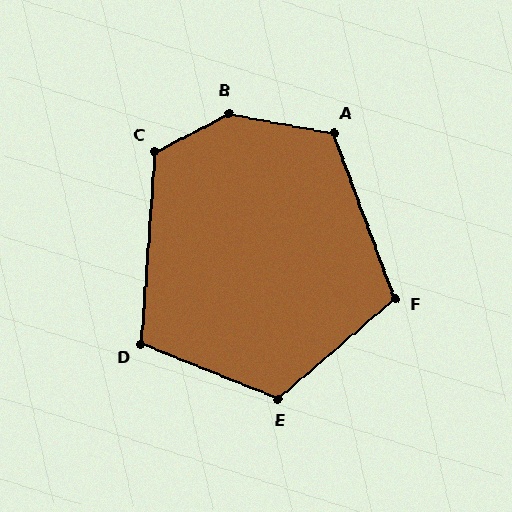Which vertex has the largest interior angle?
B, at approximately 142 degrees.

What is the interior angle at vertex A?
Approximately 121 degrees (obtuse).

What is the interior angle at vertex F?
Approximately 110 degrees (obtuse).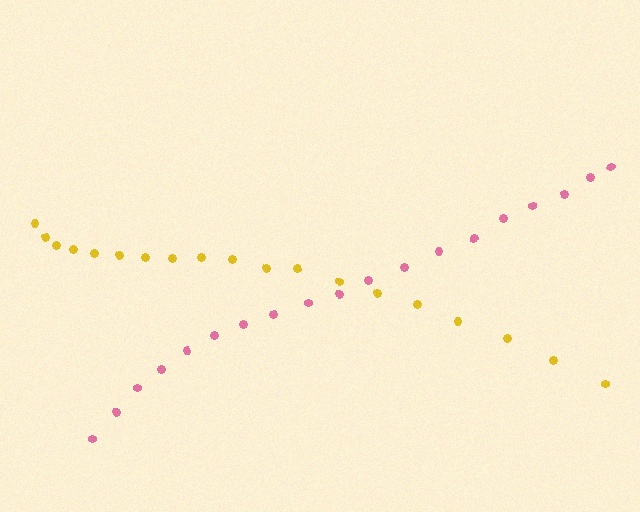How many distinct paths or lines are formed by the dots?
There are 2 distinct paths.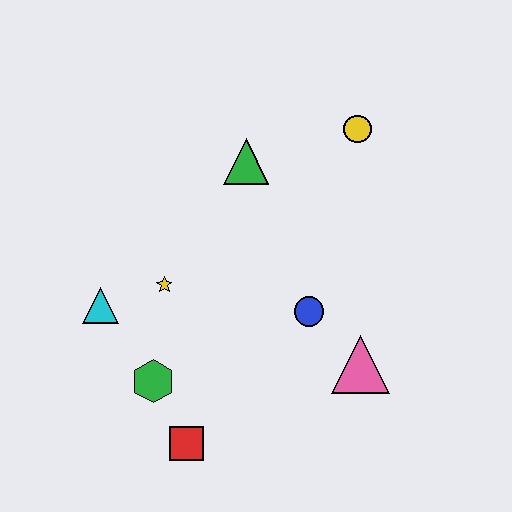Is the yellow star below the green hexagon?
No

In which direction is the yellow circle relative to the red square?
The yellow circle is above the red square.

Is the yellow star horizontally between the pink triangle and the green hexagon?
Yes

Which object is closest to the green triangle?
The yellow circle is closest to the green triangle.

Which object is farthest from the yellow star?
The yellow circle is farthest from the yellow star.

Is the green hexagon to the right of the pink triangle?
No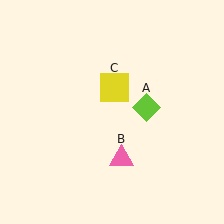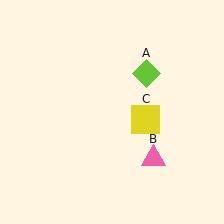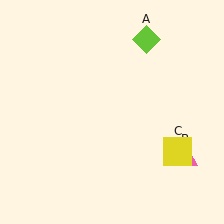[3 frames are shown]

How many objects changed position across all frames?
3 objects changed position: lime diamond (object A), pink triangle (object B), yellow square (object C).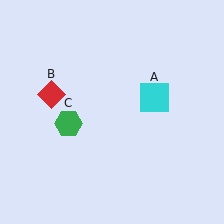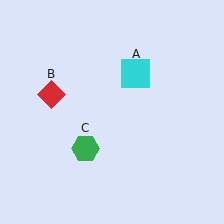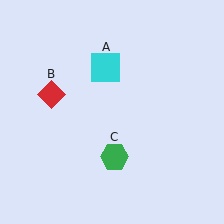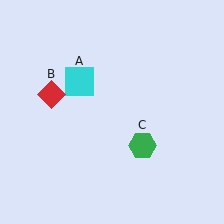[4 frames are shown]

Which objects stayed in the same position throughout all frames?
Red diamond (object B) remained stationary.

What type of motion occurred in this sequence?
The cyan square (object A), green hexagon (object C) rotated counterclockwise around the center of the scene.